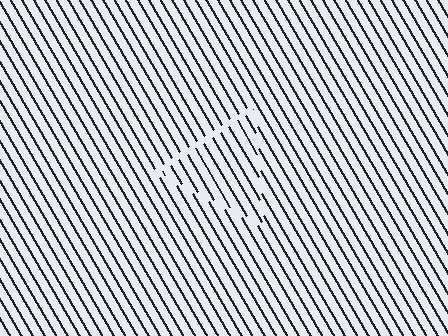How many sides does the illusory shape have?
3 sides — the line-ends trace a triangle.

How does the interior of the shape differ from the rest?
The interior of the shape contains the same grating, shifted by half a period — the contour is defined by the phase discontinuity where line-ends from the inner and outer gratings abut.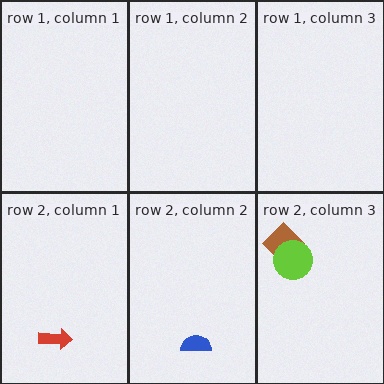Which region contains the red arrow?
The row 2, column 1 region.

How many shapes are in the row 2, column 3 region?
2.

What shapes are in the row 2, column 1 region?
The red arrow.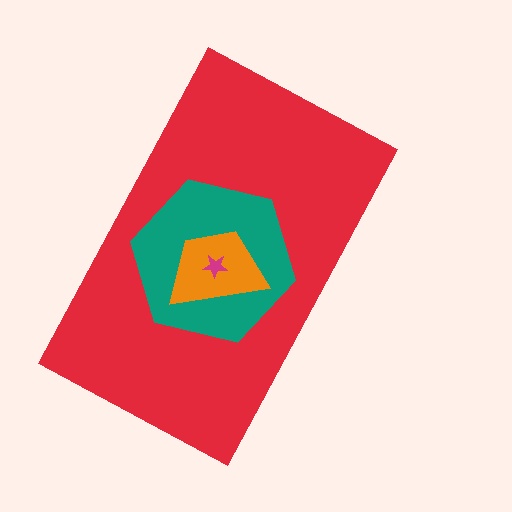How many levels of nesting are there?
4.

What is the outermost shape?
The red rectangle.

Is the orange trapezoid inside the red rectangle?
Yes.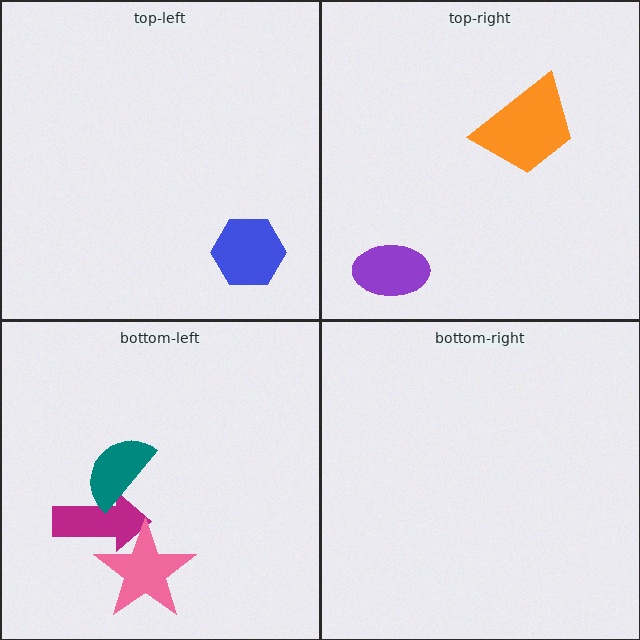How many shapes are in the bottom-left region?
3.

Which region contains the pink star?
The bottom-left region.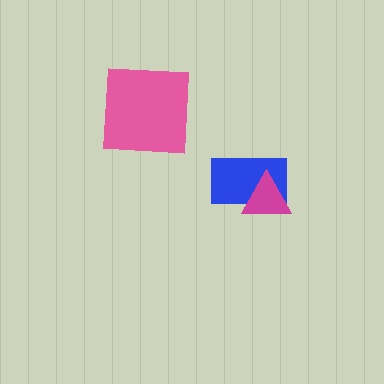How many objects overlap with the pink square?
0 objects overlap with the pink square.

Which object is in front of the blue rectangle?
The magenta triangle is in front of the blue rectangle.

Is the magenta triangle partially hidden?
No, no other shape covers it.